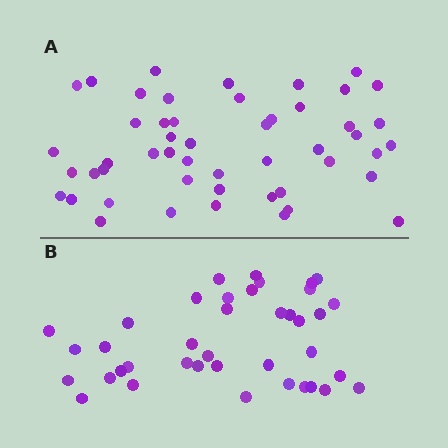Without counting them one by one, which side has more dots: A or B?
Region A (the top region) has more dots.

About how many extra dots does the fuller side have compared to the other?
Region A has roughly 12 or so more dots than region B.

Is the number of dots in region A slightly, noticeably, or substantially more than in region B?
Region A has noticeably more, but not dramatically so. The ratio is roughly 1.3 to 1.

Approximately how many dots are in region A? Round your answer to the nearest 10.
About 50 dots.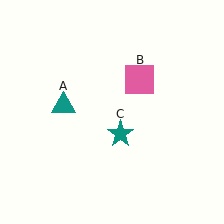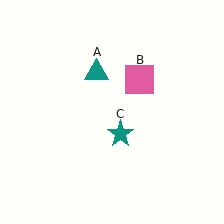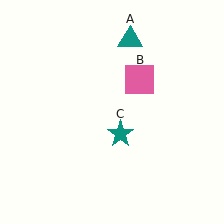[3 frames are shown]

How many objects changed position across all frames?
1 object changed position: teal triangle (object A).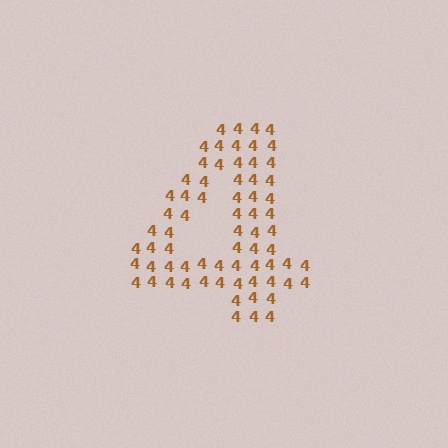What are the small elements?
The small elements are digit 4's.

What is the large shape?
The large shape is the digit 4.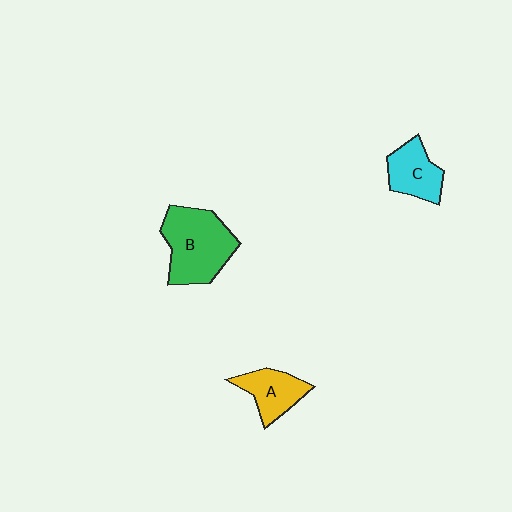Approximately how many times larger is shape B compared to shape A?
Approximately 1.8 times.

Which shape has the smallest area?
Shape A (yellow).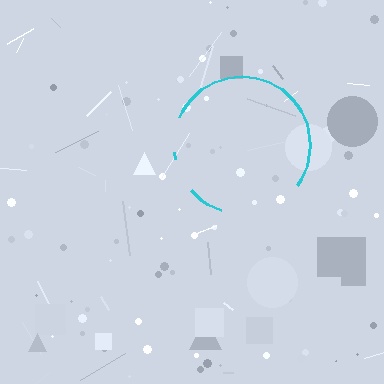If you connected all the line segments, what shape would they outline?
They would outline a circle.